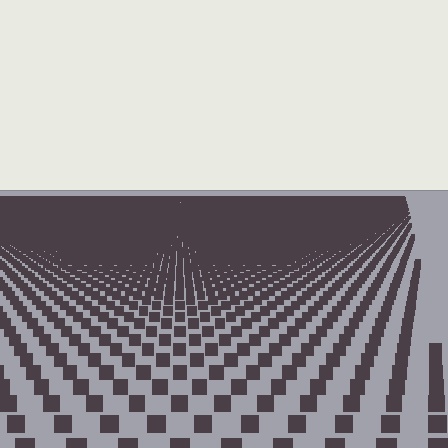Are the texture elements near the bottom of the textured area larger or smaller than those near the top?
Larger. Near the bottom, elements are closer to the viewer and appear at a bigger on-screen size.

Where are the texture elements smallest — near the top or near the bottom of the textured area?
Near the top.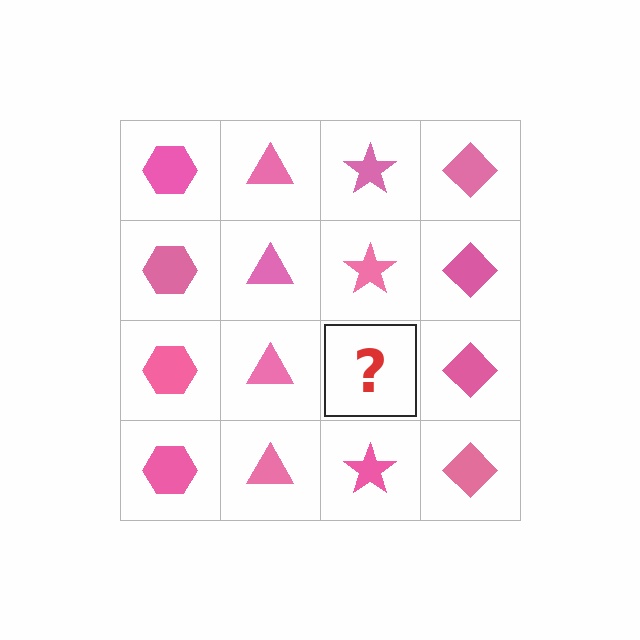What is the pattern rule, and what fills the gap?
The rule is that each column has a consistent shape. The gap should be filled with a pink star.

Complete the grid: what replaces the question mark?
The question mark should be replaced with a pink star.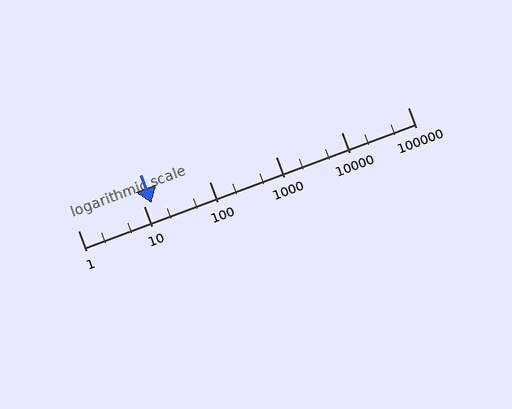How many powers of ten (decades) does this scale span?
The scale spans 5 decades, from 1 to 100000.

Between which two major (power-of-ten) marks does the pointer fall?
The pointer is between 10 and 100.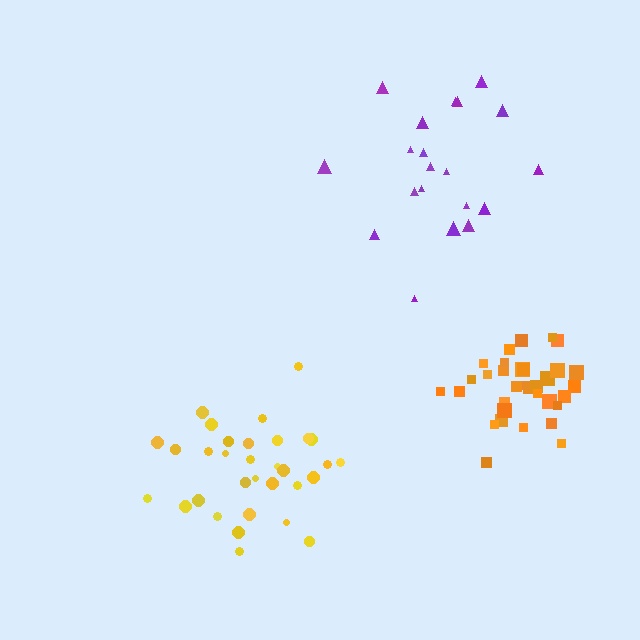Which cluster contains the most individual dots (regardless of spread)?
Orange (33).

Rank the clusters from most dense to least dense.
orange, yellow, purple.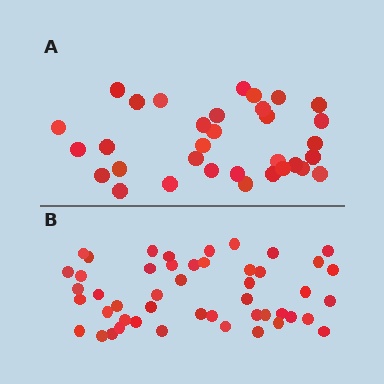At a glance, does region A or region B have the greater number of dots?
Region B (the bottom region) has more dots.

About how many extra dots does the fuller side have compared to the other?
Region B has approximately 15 more dots than region A.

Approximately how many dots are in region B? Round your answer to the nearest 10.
About 50 dots. (The exact count is 48, which rounds to 50.)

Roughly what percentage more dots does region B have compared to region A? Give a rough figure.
About 45% more.